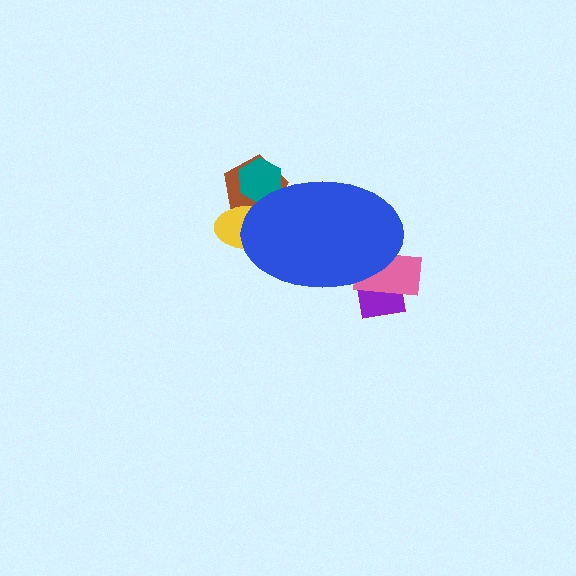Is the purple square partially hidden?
Yes, the purple square is partially hidden behind the blue ellipse.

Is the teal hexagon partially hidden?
Yes, the teal hexagon is partially hidden behind the blue ellipse.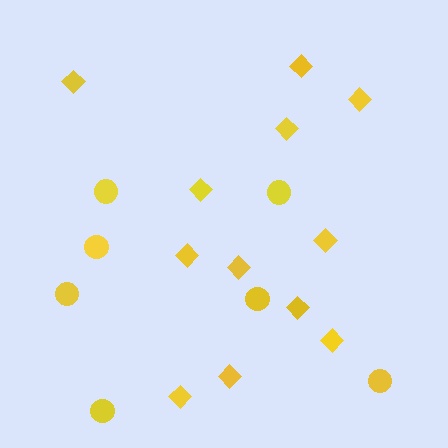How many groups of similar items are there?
There are 2 groups: one group of diamonds (12) and one group of circles (7).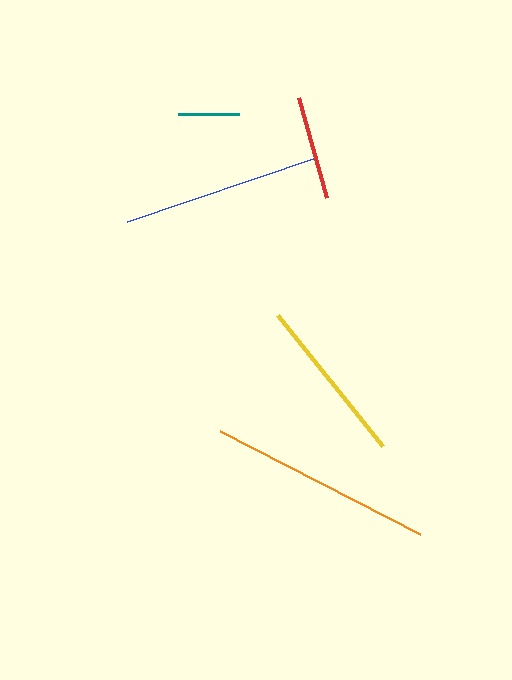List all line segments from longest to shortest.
From longest to shortest: orange, blue, yellow, red, teal.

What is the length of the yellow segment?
The yellow segment is approximately 167 pixels long.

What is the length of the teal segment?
The teal segment is approximately 60 pixels long.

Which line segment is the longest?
The orange line is the longest at approximately 225 pixels.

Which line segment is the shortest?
The teal line is the shortest at approximately 60 pixels.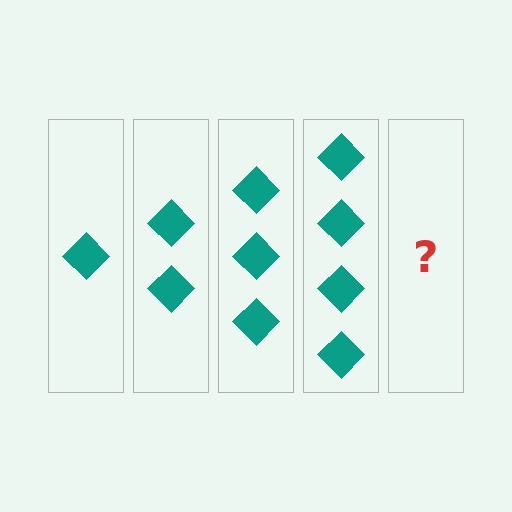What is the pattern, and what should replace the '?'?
The pattern is that each step adds one more diamond. The '?' should be 5 diamonds.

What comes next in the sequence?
The next element should be 5 diamonds.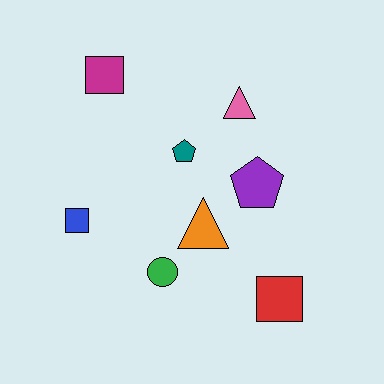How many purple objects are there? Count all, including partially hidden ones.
There is 1 purple object.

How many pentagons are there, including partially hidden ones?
There are 2 pentagons.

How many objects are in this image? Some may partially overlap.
There are 8 objects.